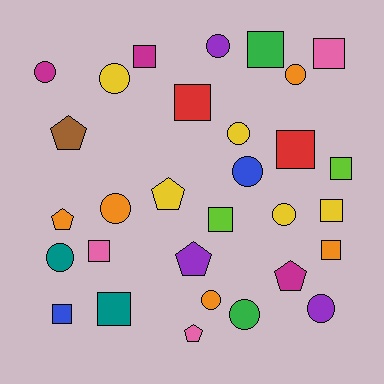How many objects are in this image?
There are 30 objects.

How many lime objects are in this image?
There are 2 lime objects.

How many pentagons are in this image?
There are 6 pentagons.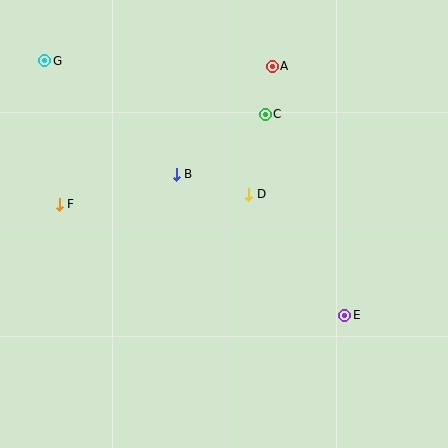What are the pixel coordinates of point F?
Point F is at (59, 204).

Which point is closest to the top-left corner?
Point G is closest to the top-left corner.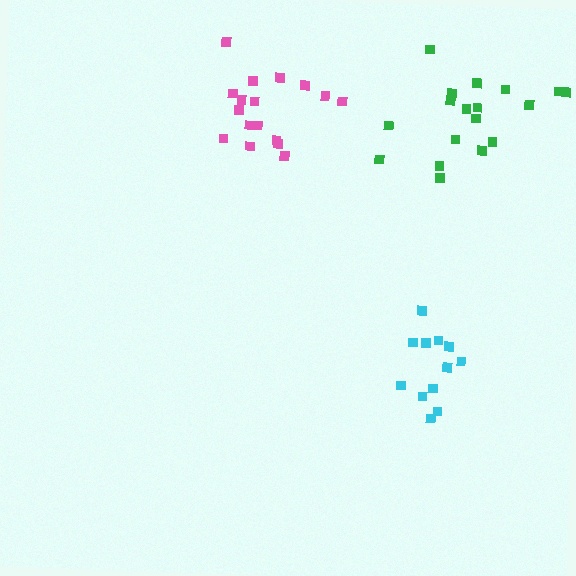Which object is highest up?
The pink cluster is topmost.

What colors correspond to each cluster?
The clusters are colored: pink, green, cyan.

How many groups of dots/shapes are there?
There are 3 groups.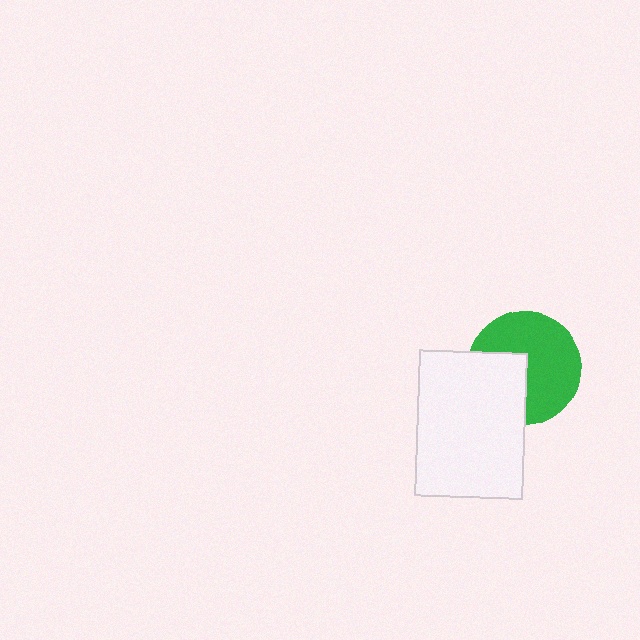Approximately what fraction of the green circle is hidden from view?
Roughly 36% of the green circle is hidden behind the white rectangle.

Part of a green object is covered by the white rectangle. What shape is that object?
It is a circle.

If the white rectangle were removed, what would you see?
You would see the complete green circle.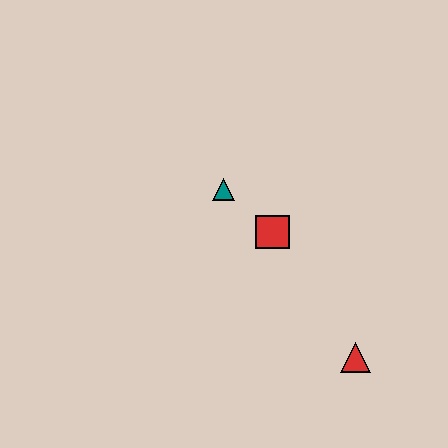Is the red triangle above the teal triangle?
No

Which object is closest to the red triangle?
The red square is closest to the red triangle.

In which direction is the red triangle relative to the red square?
The red triangle is below the red square.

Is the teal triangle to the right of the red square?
No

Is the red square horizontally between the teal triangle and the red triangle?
Yes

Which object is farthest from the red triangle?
The teal triangle is farthest from the red triangle.